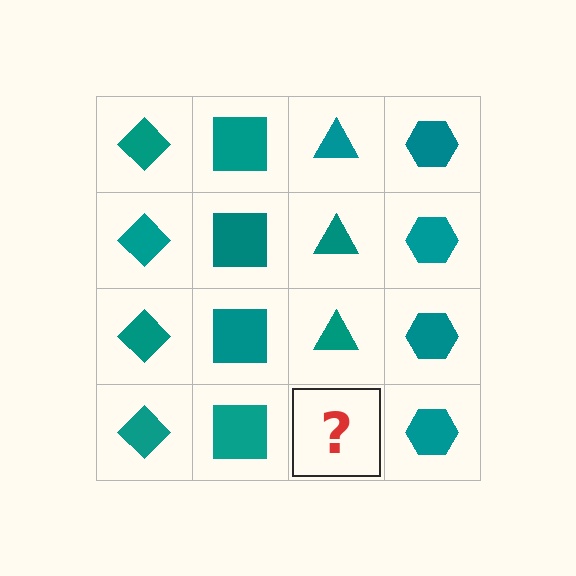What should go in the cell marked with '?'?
The missing cell should contain a teal triangle.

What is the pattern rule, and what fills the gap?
The rule is that each column has a consistent shape. The gap should be filled with a teal triangle.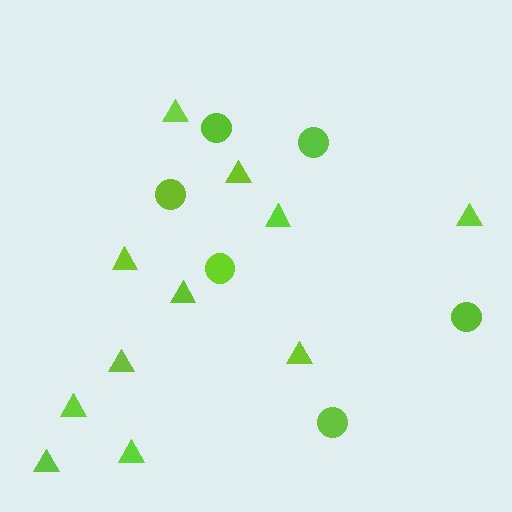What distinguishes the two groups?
There are 2 groups: one group of circles (6) and one group of triangles (11).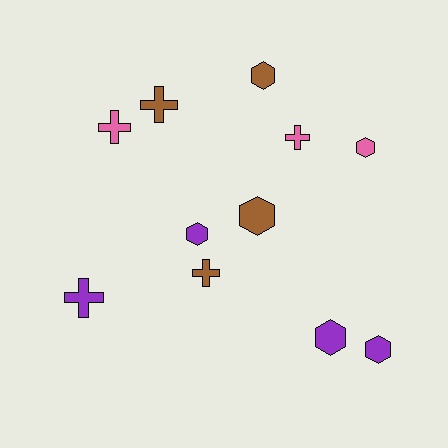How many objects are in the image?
There are 11 objects.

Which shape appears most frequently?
Hexagon, with 6 objects.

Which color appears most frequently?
Brown, with 4 objects.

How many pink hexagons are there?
There is 1 pink hexagon.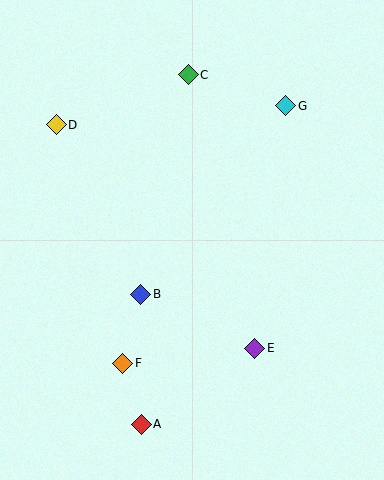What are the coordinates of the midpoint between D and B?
The midpoint between D and B is at (99, 210).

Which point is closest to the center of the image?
Point B at (141, 294) is closest to the center.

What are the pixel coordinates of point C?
Point C is at (188, 75).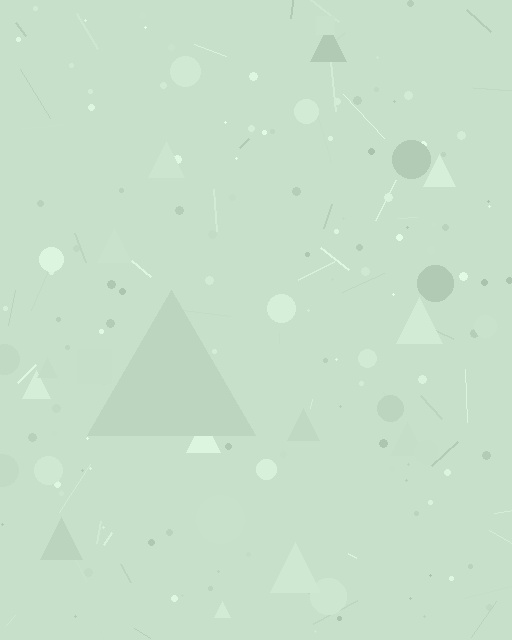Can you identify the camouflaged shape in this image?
The camouflaged shape is a triangle.